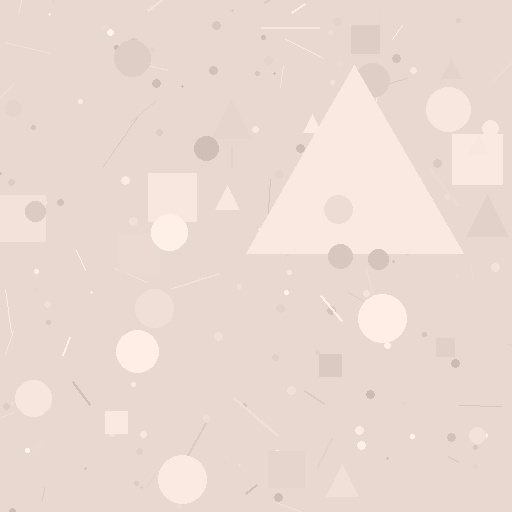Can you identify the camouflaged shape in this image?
The camouflaged shape is a triangle.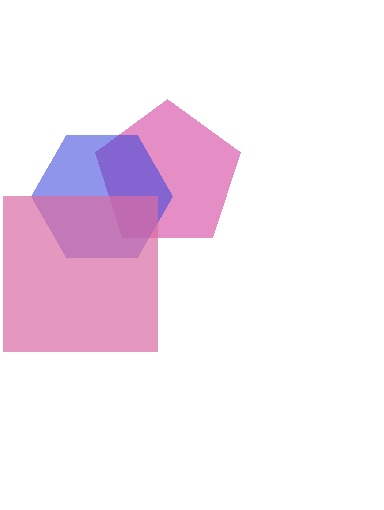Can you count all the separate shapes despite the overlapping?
Yes, there are 3 separate shapes.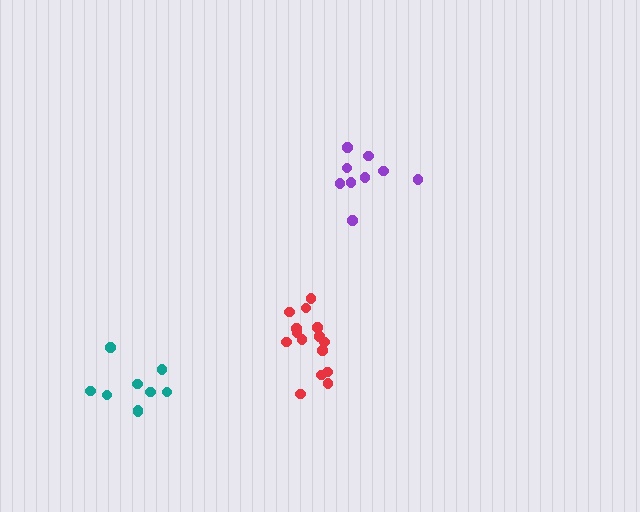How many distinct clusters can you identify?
There are 3 distinct clusters.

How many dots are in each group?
Group 1: 9 dots, Group 2: 9 dots, Group 3: 15 dots (33 total).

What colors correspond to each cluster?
The clusters are colored: teal, purple, red.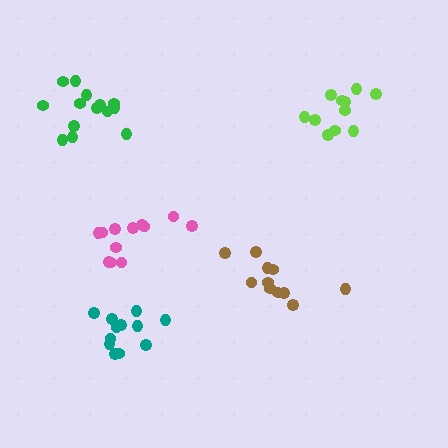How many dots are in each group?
Group 1: 11 dots, Group 2: 12 dots, Group 3: 11 dots, Group 4: 12 dots, Group 5: 14 dots (60 total).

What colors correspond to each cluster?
The clusters are colored: brown, pink, lime, teal, green.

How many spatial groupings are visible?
There are 5 spatial groupings.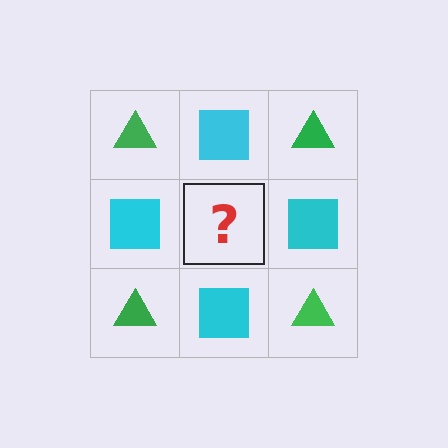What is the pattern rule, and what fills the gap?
The rule is that it alternates green triangle and cyan square in a checkerboard pattern. The gap should be filled with a green triangle.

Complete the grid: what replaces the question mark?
The question mark should be replaced with a green triangle.